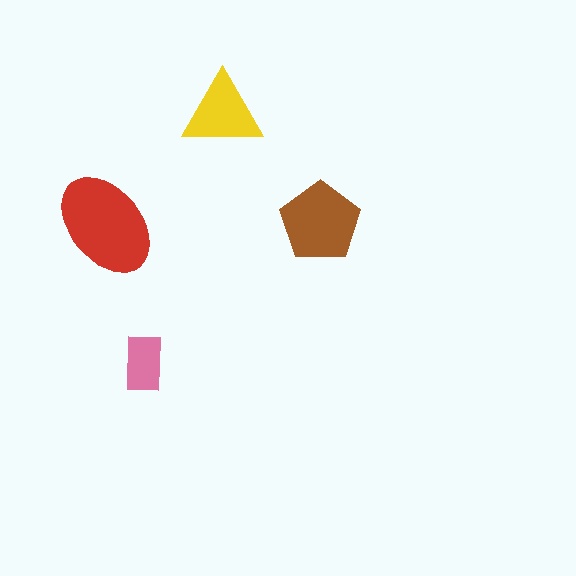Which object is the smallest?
The pink rectangle.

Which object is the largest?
The red ellipse.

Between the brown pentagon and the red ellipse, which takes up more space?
The red ellipse.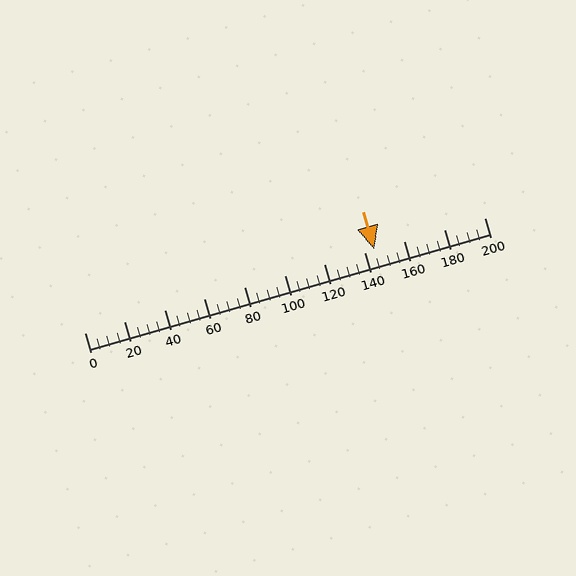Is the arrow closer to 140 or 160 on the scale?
The arrow is closer to 140.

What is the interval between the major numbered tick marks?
The major tick marks are spaced 20 units apart.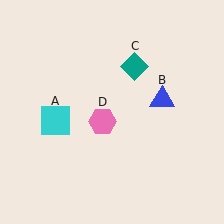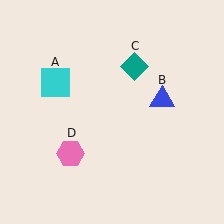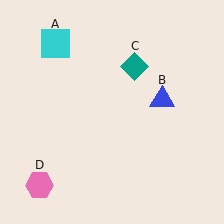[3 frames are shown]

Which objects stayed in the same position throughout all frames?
Blue triangle (object B) and teal diamond (object C) remained stationary.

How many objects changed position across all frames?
2 objects changed position: cyan square (object A), pink hexagon (object D).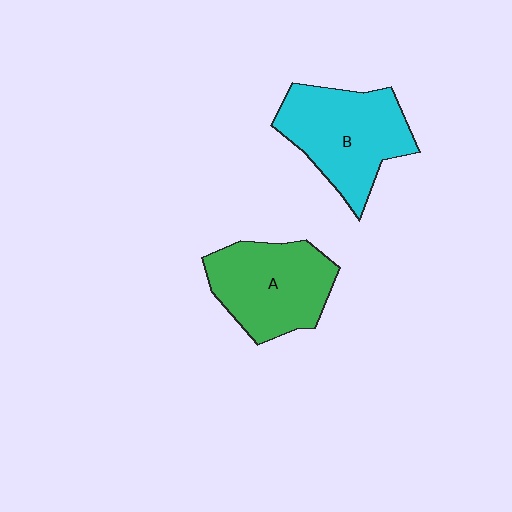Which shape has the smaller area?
Shape A (green).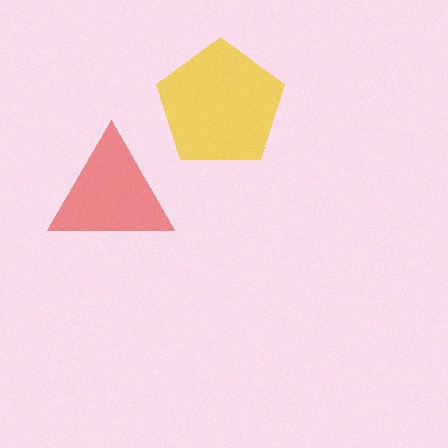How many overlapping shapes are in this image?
There are 2 overlapping shapes in the image.